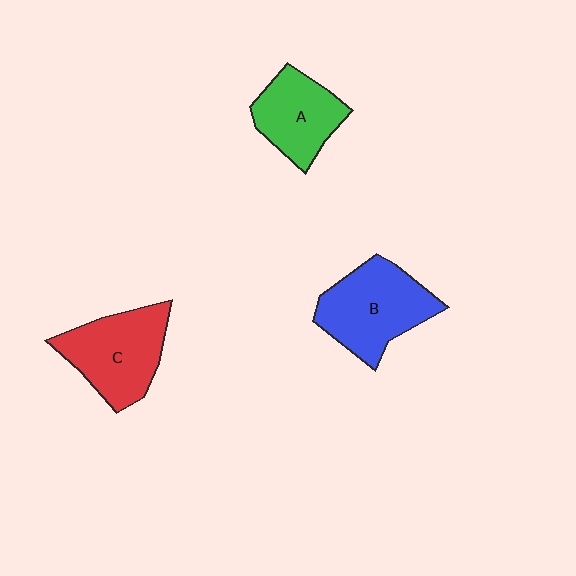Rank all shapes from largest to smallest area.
From largest to smallest: B (blue), C (red), A (green).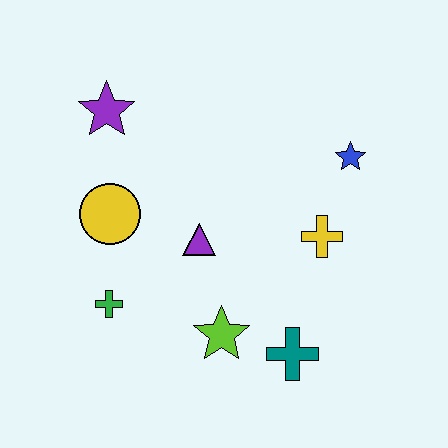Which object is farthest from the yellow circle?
The blue star is farthest from the yellow circle.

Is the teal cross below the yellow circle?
Yes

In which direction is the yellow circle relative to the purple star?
The yellow circle is below the purple star.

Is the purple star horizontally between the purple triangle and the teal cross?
No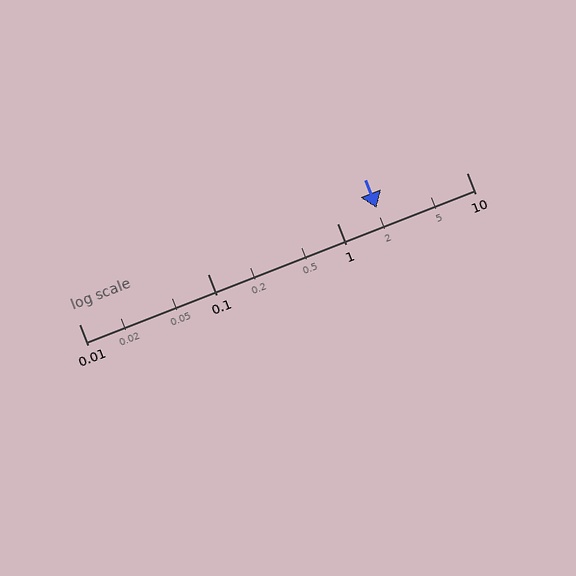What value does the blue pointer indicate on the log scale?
The pointer indicates approximately 2.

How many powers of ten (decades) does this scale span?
The scale spans 3 decades, from 0.01 to 10.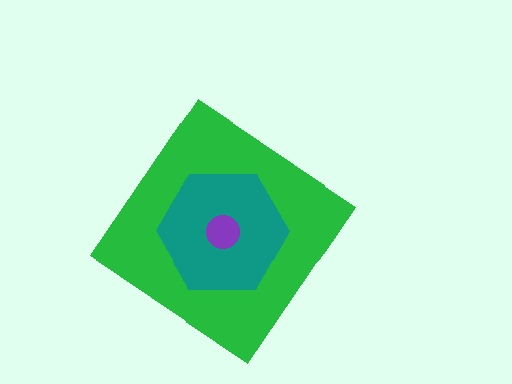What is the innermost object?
The purple circle.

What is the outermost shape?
The green diamond.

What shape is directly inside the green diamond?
The teal hexagon.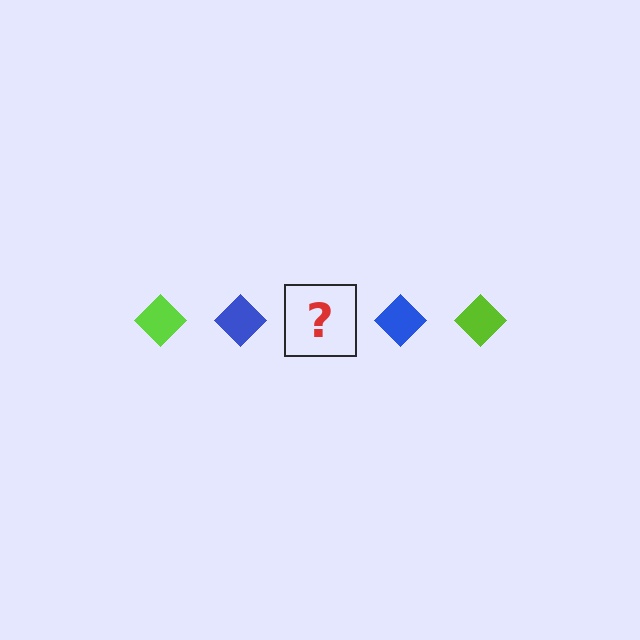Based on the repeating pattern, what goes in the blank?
The blank should be a lime diamond.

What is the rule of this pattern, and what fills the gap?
The rule is that the pattern cycles through lime, blue diamonds. The gap should be filled with a lime diamond.